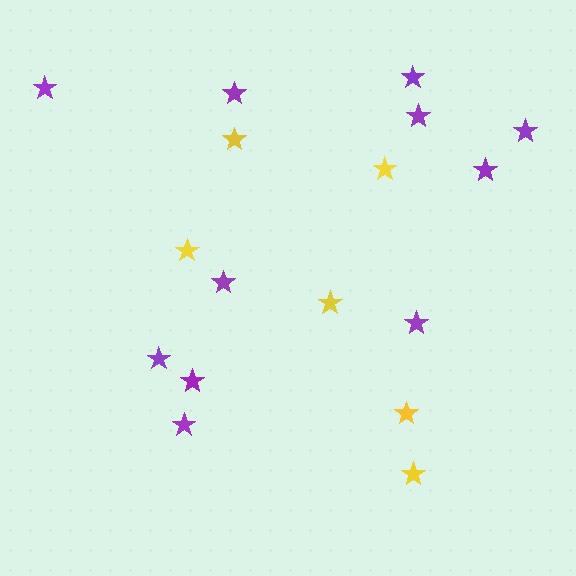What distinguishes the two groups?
There are 2 groups: one group of purple stars (11) and one group of yellow stars (6).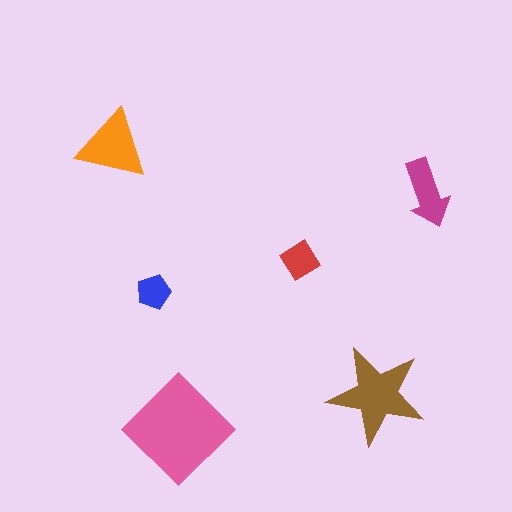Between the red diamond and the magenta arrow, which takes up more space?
The magenta arrow.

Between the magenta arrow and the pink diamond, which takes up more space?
The pink diamond.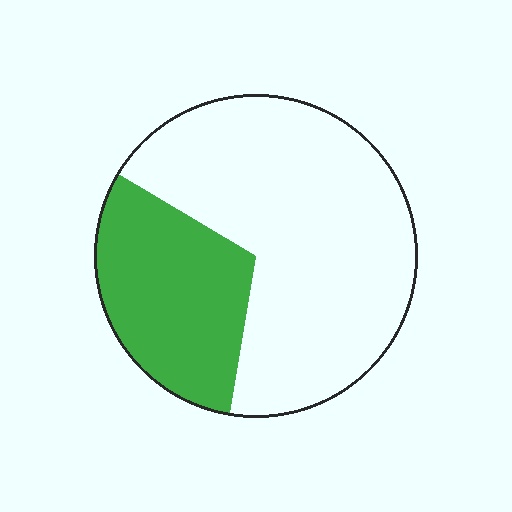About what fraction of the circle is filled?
About one third (1/3).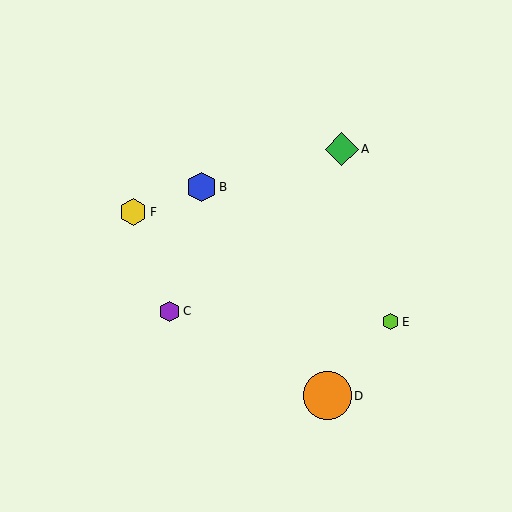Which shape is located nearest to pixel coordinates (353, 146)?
The green diamond (labeled A) at (342, 149) is nearest to that location.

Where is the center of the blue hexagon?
The center of the blue hexagon is at (201, 187).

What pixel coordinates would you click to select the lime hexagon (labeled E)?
Click at (391, 322) to select the lime hexagon E.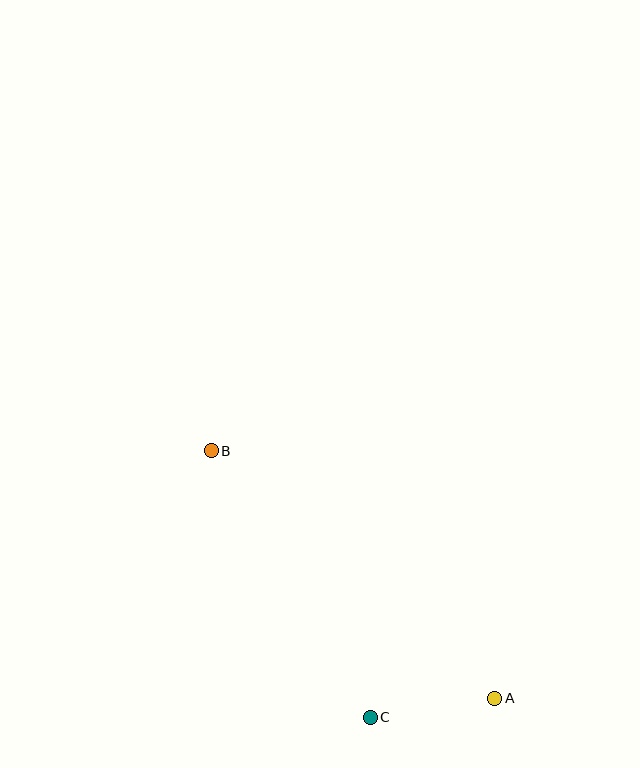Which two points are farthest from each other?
Points A and B are farthest from each other.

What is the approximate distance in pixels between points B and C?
The distance between B and C is approximately 310 pixels.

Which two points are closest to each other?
Points A and C are closest to each other.